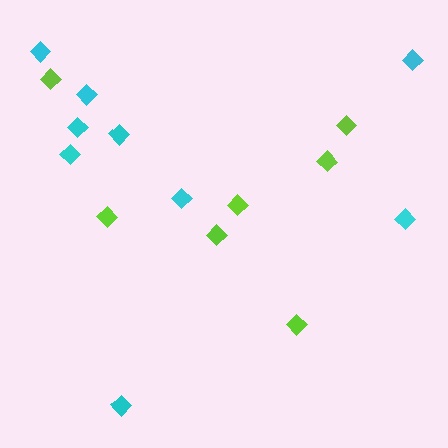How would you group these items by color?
There are 2 groups: one group of lime diamonds (7) and one group of cyan diamonds (9).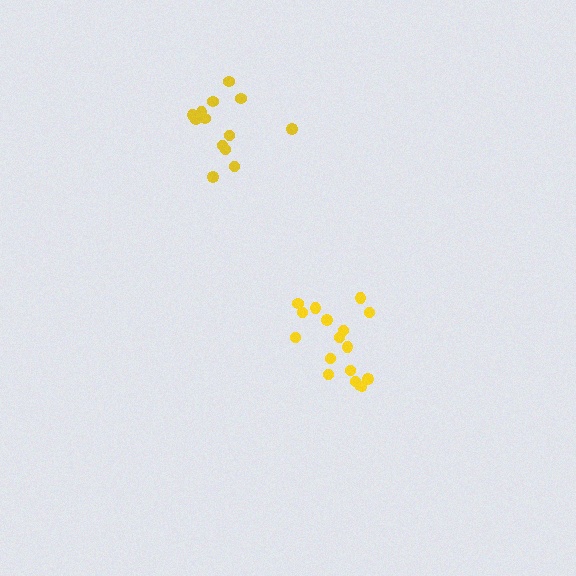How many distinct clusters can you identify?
There are 2 distinct clusters.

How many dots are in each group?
Group 1: 16 dots, Group 2: 13 dots (29 total).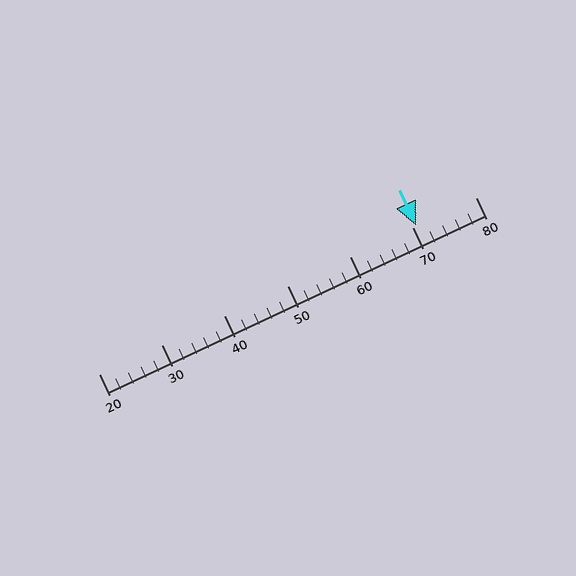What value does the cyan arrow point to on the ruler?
The cyan arrow points to approximately 70.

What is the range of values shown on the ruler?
The ruler shows values from 20 to 80.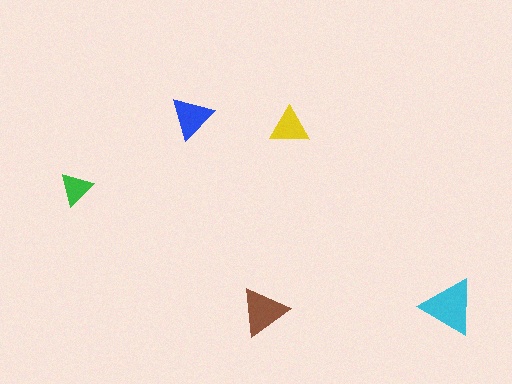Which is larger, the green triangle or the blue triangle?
The blue one.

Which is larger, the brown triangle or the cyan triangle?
The cyan one.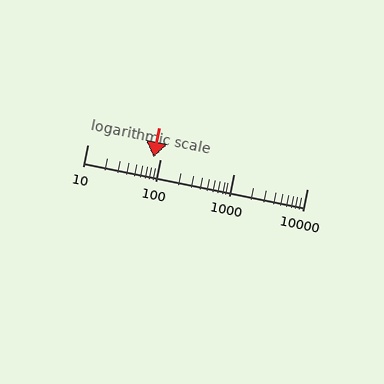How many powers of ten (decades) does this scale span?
The scale spans 3 decades, from 10 to 10000.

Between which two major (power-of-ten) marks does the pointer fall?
The pointer is between 10 and 100.